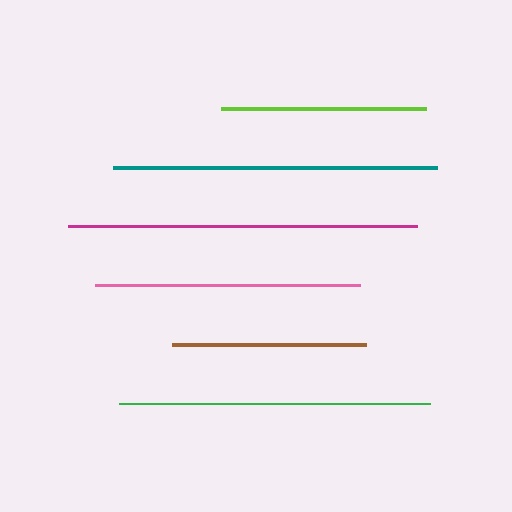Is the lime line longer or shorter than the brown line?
The lime line is longer than the brown line.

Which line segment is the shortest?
The brown line is the shortest at approximately 194 pixels.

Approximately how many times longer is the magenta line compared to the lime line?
The magenta line is approximately 1.7 times the length of the lime line.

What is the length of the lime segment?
The lime segment is approximately 204 pixels long.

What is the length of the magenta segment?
The magenta segment is approximately 349 pixels long.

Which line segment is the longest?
The magenta line is the longest at approximately 349 pixels.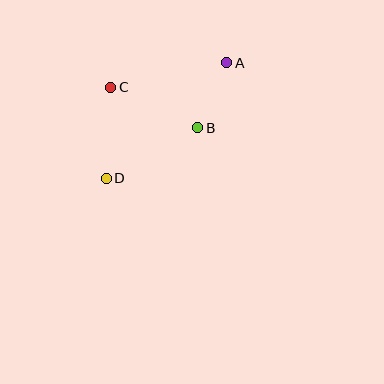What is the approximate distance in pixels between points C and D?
The distance between C and D is approximately 91 pixels.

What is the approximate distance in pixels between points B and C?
The distance between B and C is approximately 96 pixels.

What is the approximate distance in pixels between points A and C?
The distance between A and C is approximately 119 pixels.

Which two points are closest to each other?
Points A and B are closest to each other.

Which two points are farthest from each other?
Points A and D are farthest from each other.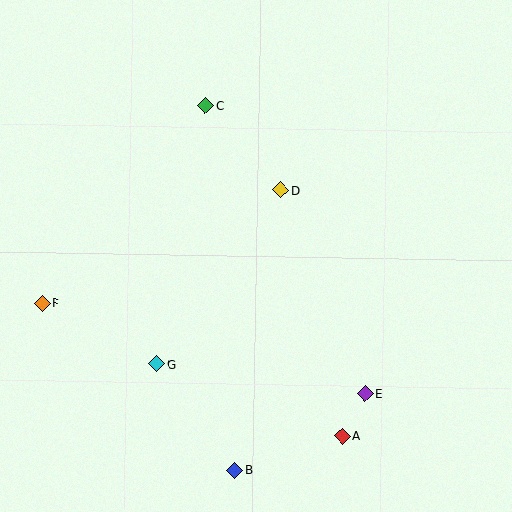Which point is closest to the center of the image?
Point D at (281, 190) is closest to the center.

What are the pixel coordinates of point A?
Point A is at (342, 436).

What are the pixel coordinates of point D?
Point D is at (281, 190).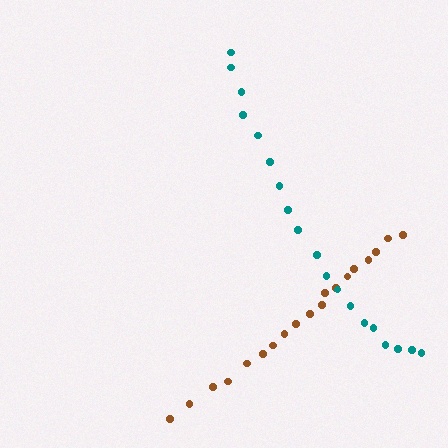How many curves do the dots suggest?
There are 2 distinct paths.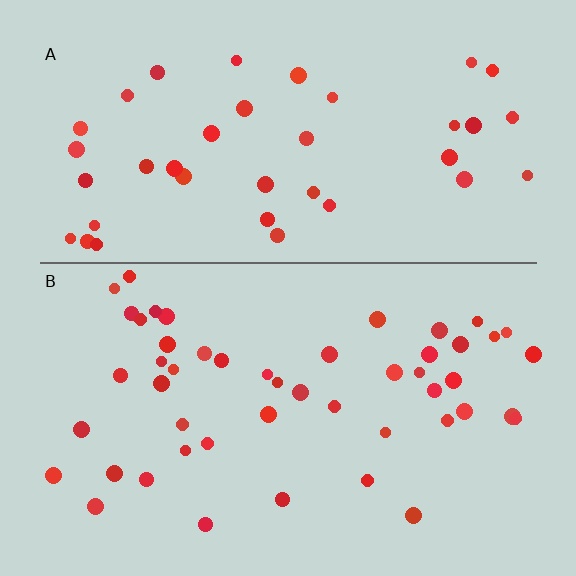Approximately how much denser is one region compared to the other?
Approximately 1.3× — region B over region A.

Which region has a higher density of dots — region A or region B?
B (the bottom).